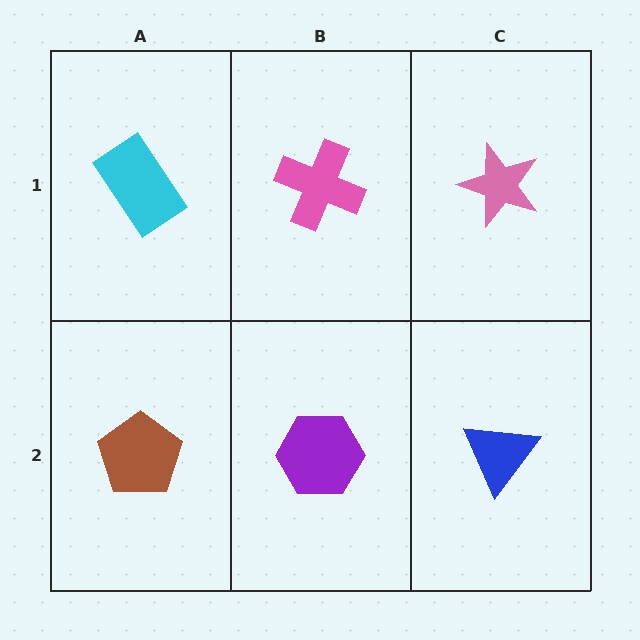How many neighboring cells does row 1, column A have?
2.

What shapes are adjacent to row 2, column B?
A pink cross (row 1, column B), a brown pentagon (row 2, column A), a blue triangle (row 2, column C).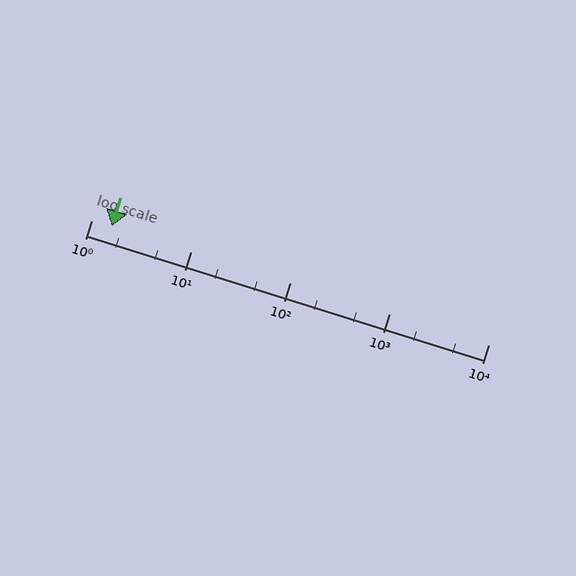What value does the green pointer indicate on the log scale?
The pointer indicates approximately 1.6.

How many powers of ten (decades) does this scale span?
The scale spans 4 decades, from 1 to 10000.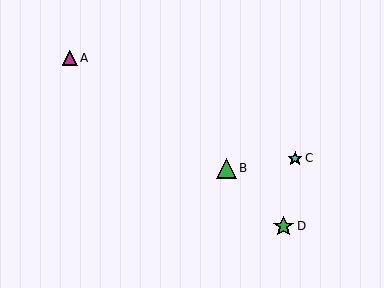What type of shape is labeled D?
Shape D is a green star.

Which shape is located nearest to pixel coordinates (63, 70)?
The magenta triangle (labeled A) at (70, 58) is nearest to that location.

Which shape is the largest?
The green star (labeled D) is the largest.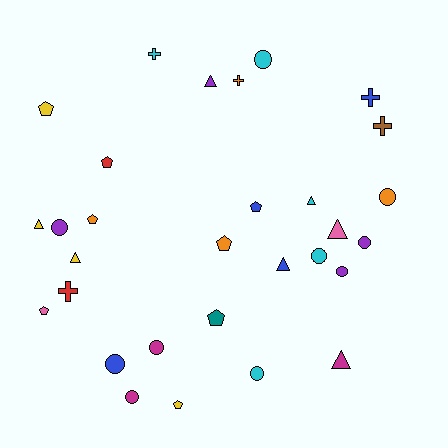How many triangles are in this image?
There are 7 triangles.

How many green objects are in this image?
There are no green objects.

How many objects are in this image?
There are 30 objects.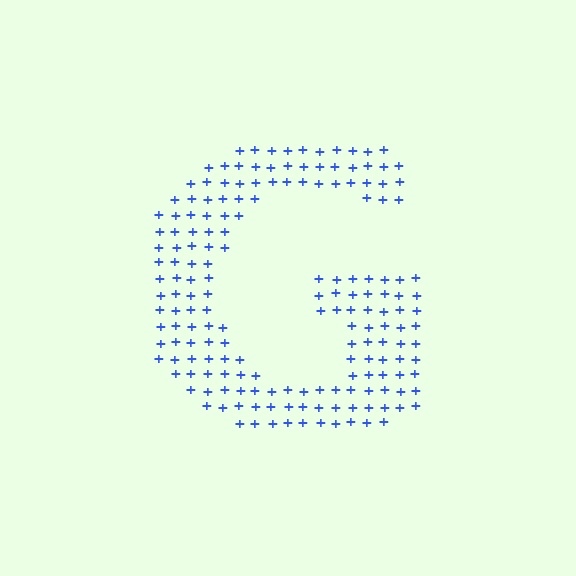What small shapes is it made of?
It is made of small plus signs.